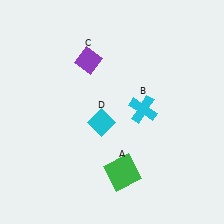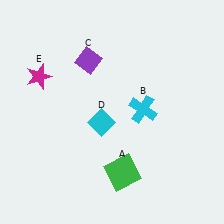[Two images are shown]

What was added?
A magenta star (E) was added in Image 2.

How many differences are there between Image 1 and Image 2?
There is 1 difference between the two images.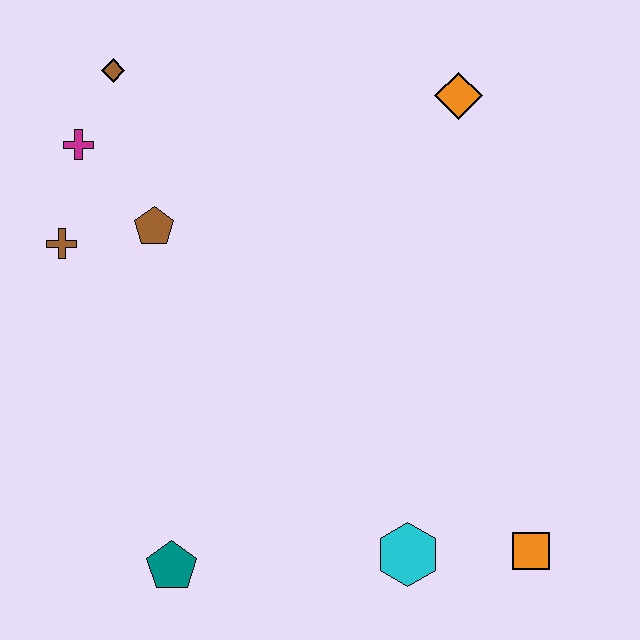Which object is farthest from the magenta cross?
The orange square is farthest from the magenta cross.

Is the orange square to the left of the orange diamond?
No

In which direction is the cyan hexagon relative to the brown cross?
The cyan hexagon is to the right of the brown cross.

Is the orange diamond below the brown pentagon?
No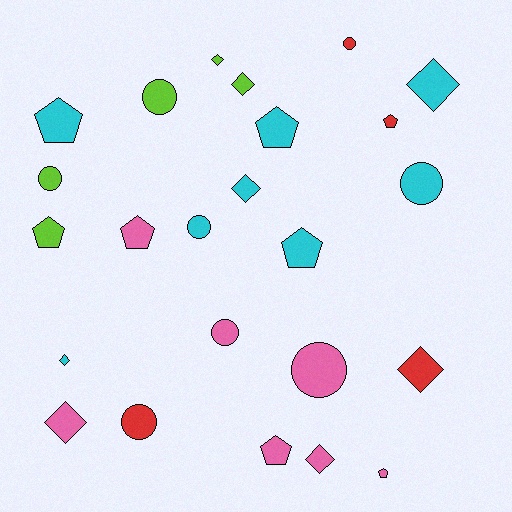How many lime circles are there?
There are 2 lime circles.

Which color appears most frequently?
Cyan, with 8 objects.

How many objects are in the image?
There are 24 objects.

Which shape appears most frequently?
Diamond, with 8 objects.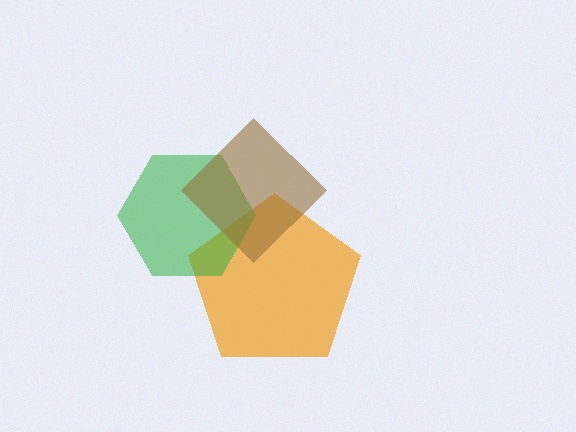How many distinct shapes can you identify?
There are 3 distinct shapes: an orange pentagon, a green hexagon, a brown diamond.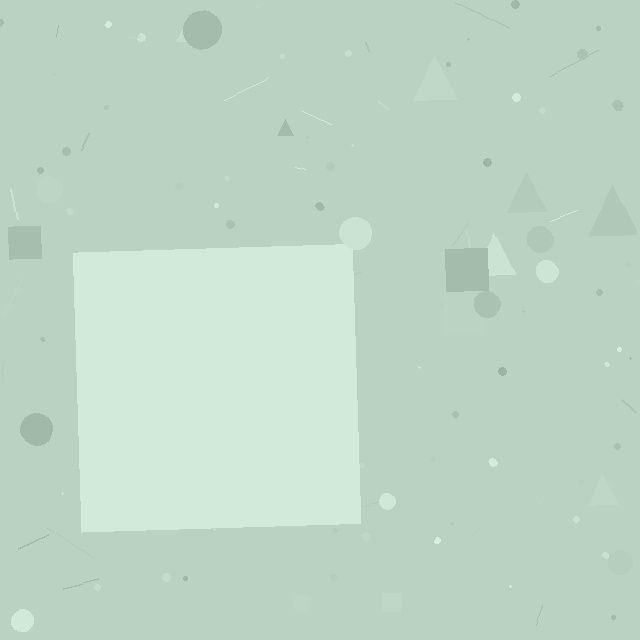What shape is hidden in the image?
A square is hidden in the image.